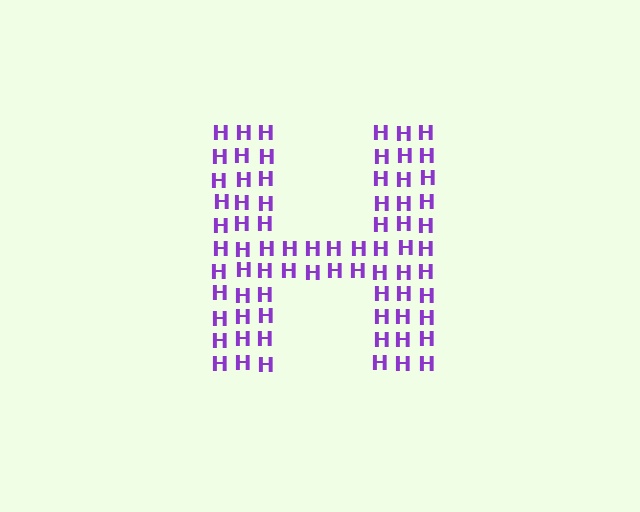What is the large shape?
The large shape is the letter H.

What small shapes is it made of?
It is made of small letter H's.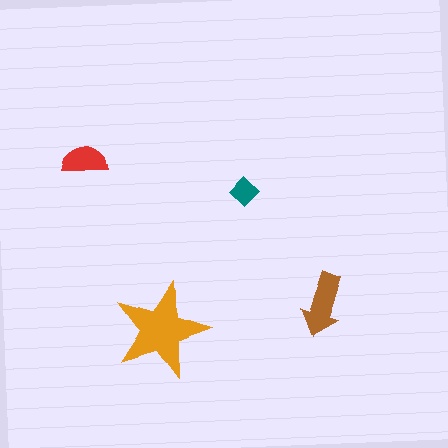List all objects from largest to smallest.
The orange star, the brown arrow, the red semicircle, the teal diamond.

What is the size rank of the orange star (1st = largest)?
1st.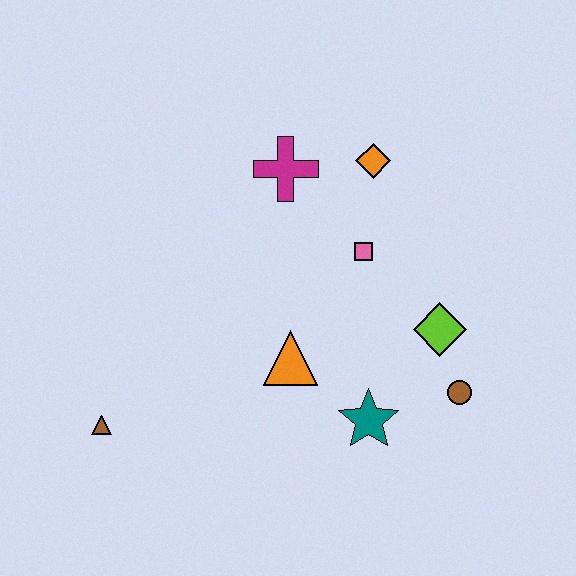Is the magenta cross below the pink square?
No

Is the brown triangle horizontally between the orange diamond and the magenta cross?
No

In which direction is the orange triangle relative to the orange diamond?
The orange triangle is below the orange diamond.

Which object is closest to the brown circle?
The lime diamond is closest to the brown circle.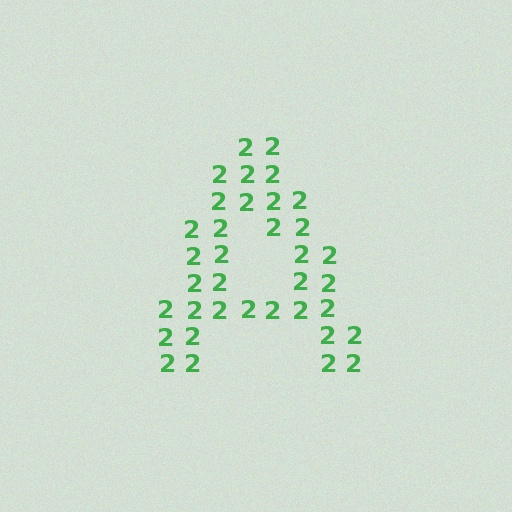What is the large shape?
The large shape is the letter A.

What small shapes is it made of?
It is made of small digit 2's.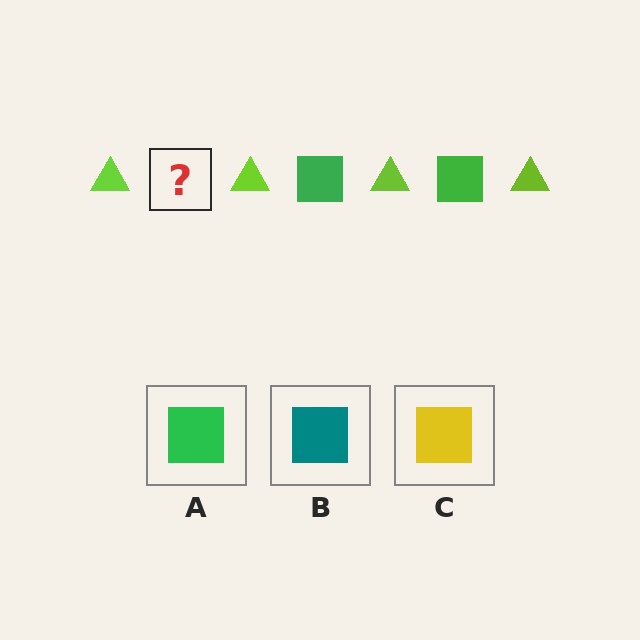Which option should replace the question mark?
Option A.